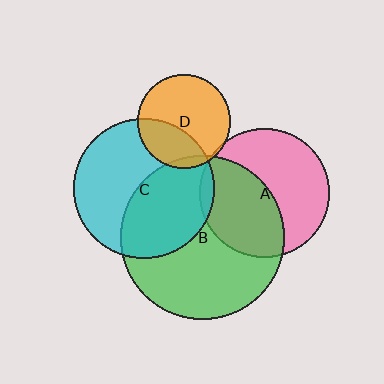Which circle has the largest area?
Circle B (green).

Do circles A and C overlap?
Yes.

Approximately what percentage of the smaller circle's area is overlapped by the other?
Approximately 5%.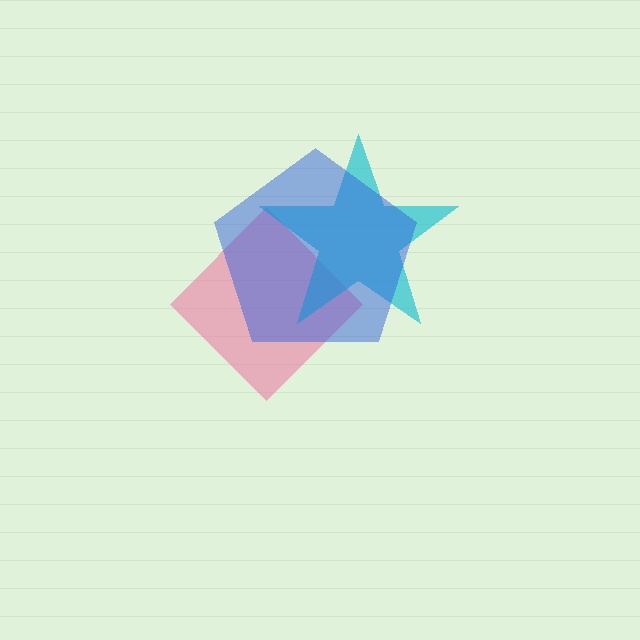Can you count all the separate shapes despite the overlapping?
Yes, there are 3 separate shapes.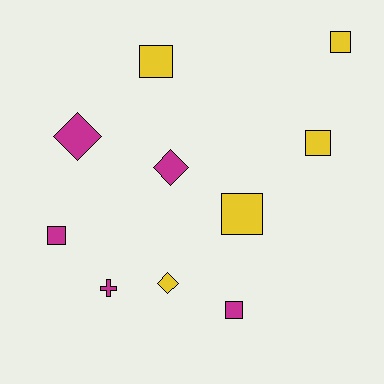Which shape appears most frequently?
Square, with 6 objects.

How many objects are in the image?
There are 10 objects.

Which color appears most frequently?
Yellow, with 5 objects.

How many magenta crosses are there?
There is 1 magenta cross.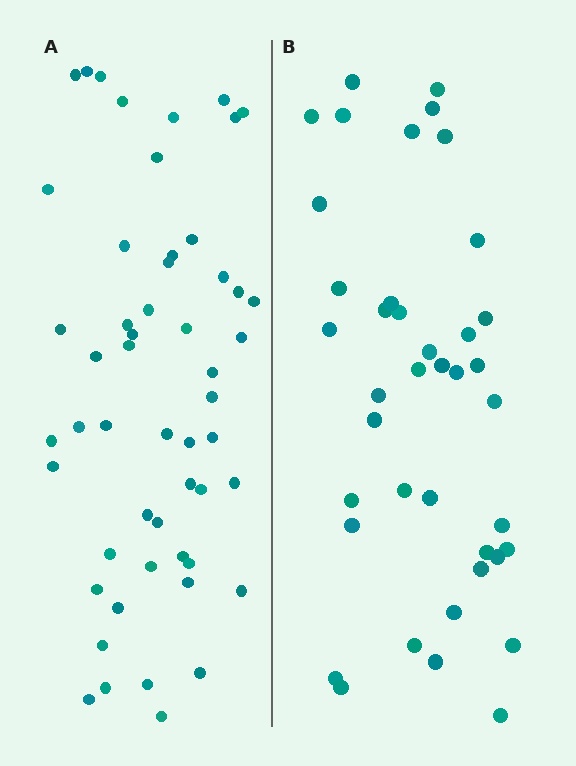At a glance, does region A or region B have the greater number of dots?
Region A (the left region) has more dots.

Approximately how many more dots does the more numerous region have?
Region A has approximately 15 more dots than region B.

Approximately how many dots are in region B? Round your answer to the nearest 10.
About 40 dots.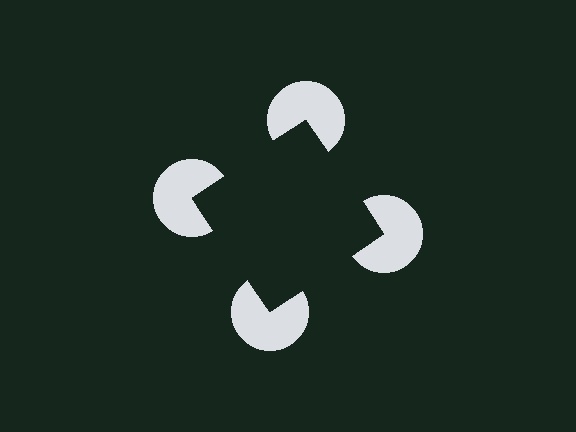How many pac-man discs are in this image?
There are 4 — one at each vertex of the illusory square.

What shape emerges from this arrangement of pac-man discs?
An illusory square — its edges are inferred from the aligned wedge cuts in the pac-man discs, not physically drawn.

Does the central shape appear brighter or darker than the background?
It typically appears slightly darker than the background, even though no actual brightness change is drawn.